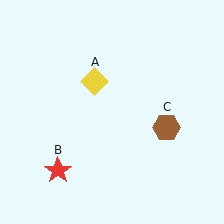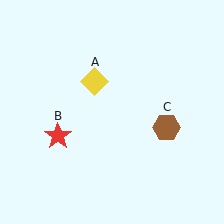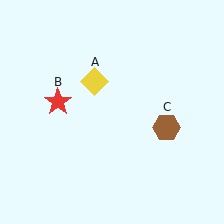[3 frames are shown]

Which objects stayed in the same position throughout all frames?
Yellow diamond (object A) and brown hexagon (object C) remained stationary.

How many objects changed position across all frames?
1 object changed position: red star (object B).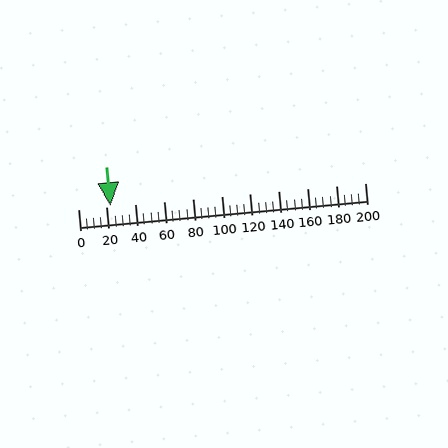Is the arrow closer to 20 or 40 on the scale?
The arrow is closer to 20.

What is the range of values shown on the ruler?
The ruler shows values from 0 to 200.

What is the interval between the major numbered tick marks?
The major tick marks are spaced 20 units apart.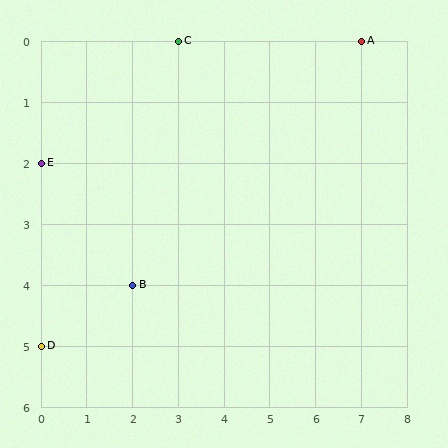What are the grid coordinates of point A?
Point A is at grid coordinates (7, 0).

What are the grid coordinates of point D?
Point D is at grid coordinates (0, 5).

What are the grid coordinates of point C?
Point C is at grid coordinates (3, 0).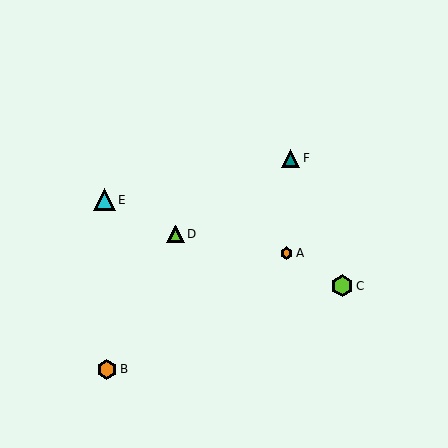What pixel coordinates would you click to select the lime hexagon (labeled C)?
Click at (342, 286) to select the lime hexagon C.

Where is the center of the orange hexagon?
The center of the orange hexagon is at (286, 253).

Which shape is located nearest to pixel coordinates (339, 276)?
The lime hexagon (labeled C) at (342, 286) is nearest to that location.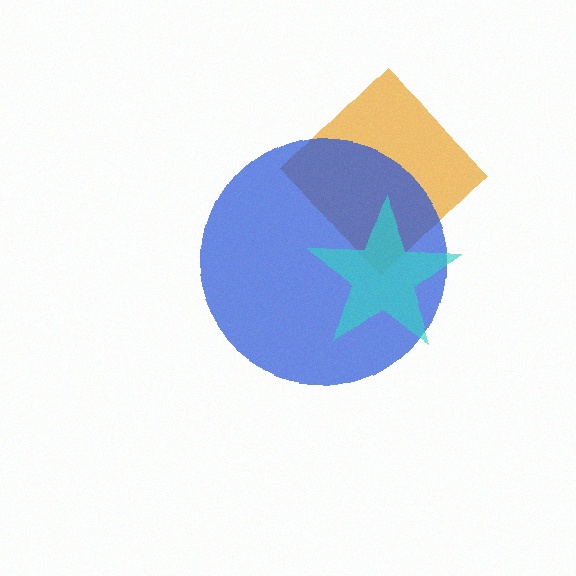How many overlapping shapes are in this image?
There are 3 overlapping shapes in the image.